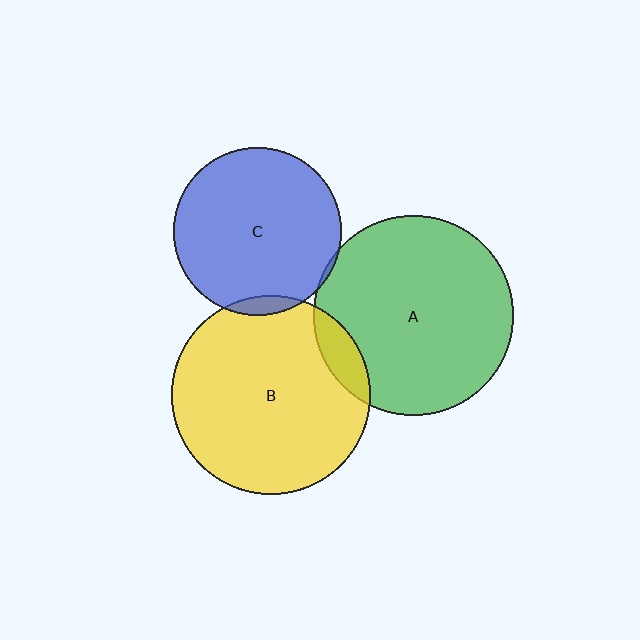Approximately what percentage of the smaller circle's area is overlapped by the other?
Approximately 5%.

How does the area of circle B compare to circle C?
Approximately 1.4 times.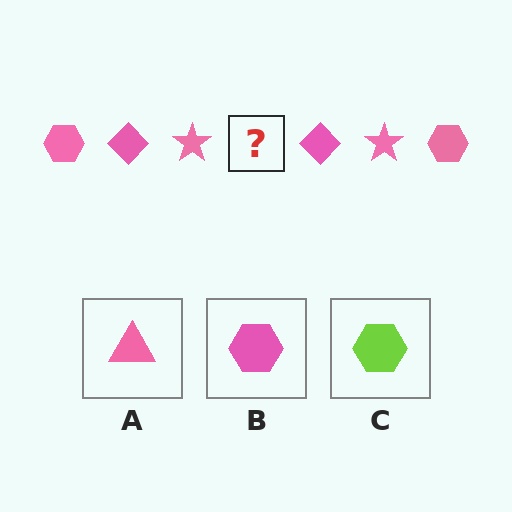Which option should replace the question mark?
Option B.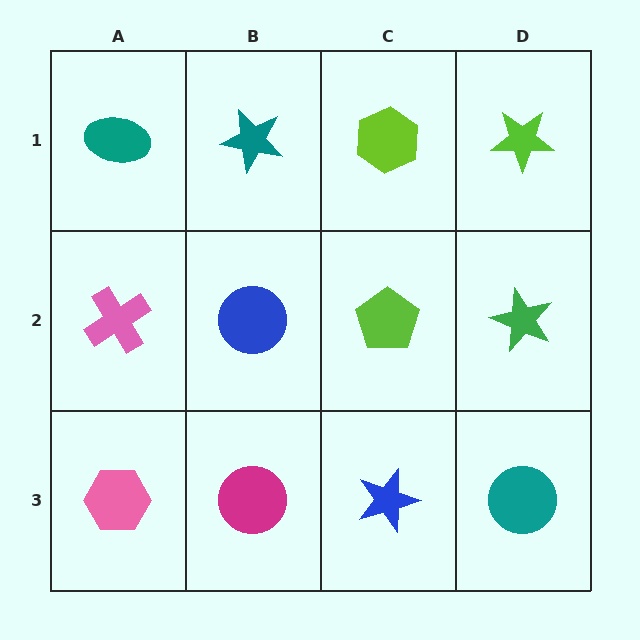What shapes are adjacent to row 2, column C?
A lime hexagon (row 1, column C), a blue star (row 3, column C), a blue circle (row 2, column B), a green star (row 2, column D).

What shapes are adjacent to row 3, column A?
A pink cross (row 2, column A), a magenta circle (row 3, column B).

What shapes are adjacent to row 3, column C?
A lime pentagon (row 2, column C), a magenta circle (row 3, column B), a teal circle (row 3, column D).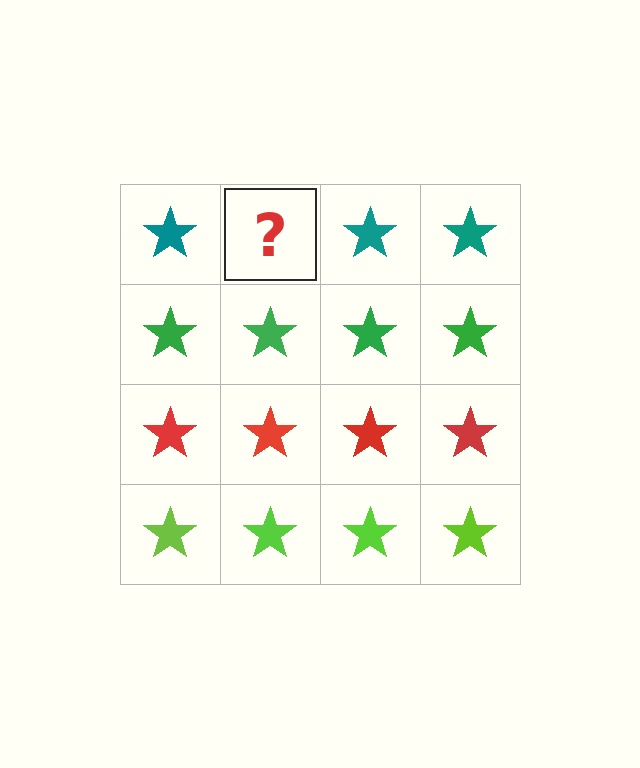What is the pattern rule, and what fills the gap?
The rule is that each row has a consistent color. The gap should be filled with a teal star.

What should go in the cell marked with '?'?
The missing cell should contain a teal star.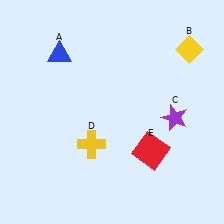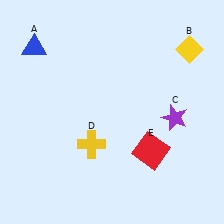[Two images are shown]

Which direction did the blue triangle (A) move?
The blue triangle (A) moved left.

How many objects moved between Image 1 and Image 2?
1 object moved between the two images.